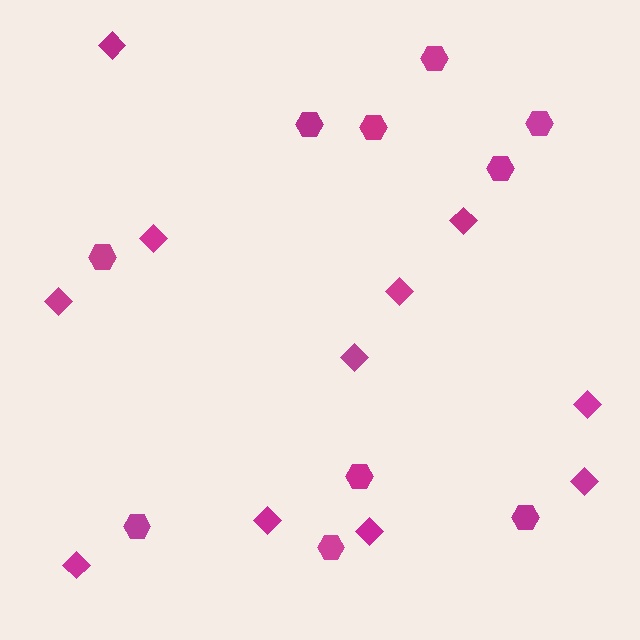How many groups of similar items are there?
There are 2 groups: one group of hexagons (10) and one group of diamonds (11).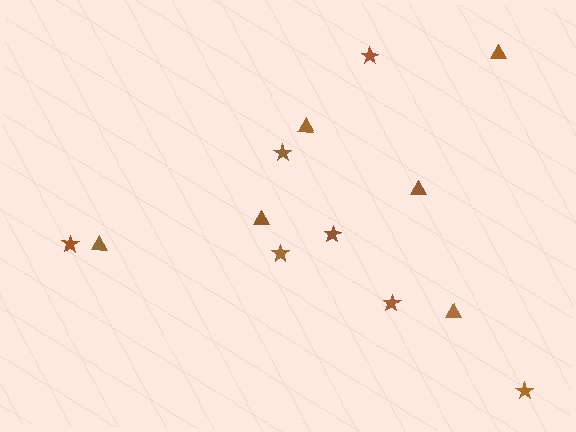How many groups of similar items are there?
There are 2 groups: one group of triangles (6) and one group of stars (7).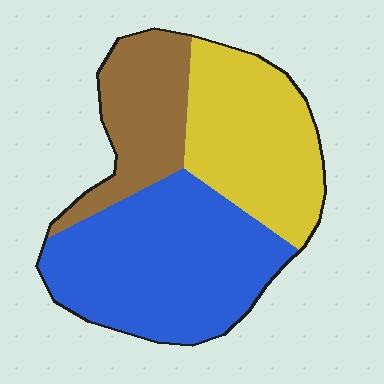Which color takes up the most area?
Blue, at roughly 45%.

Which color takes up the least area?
Brown, at roughly 20%.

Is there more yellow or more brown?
Yellow.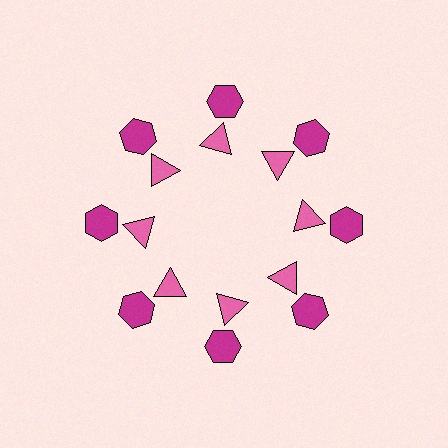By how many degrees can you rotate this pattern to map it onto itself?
The pattern maps onto itself every 45 degrees of rotation.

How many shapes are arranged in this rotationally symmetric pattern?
There are 16 shapes, arranged in 8 groups of 2.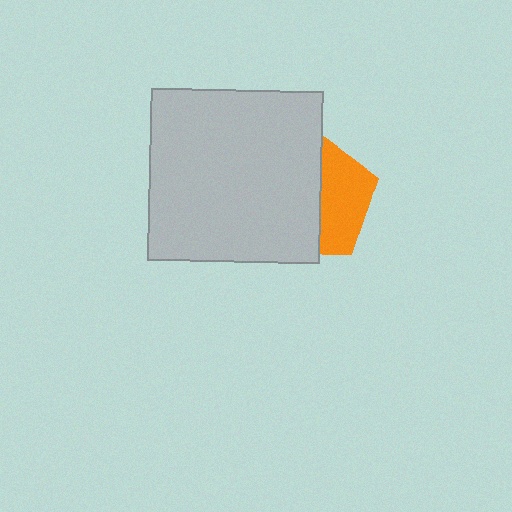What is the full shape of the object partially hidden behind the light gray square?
The partially hidden object is an orange pentagon.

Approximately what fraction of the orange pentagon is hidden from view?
Roughly 59% of the orange pentagon is hidden behind the light gray square.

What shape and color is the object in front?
The object in front is a light gray square.